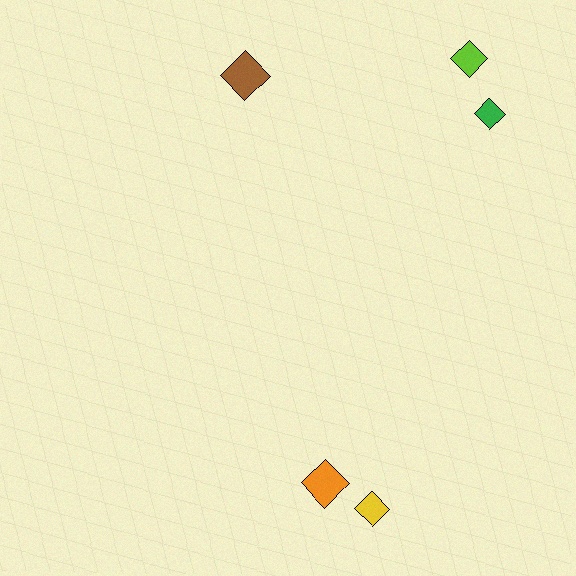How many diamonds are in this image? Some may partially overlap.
There are 5 diamonds.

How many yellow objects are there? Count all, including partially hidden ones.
There is 1 yellow object.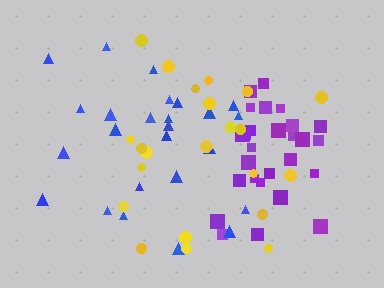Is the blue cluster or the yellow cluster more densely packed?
Blue.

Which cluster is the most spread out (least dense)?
Yellow.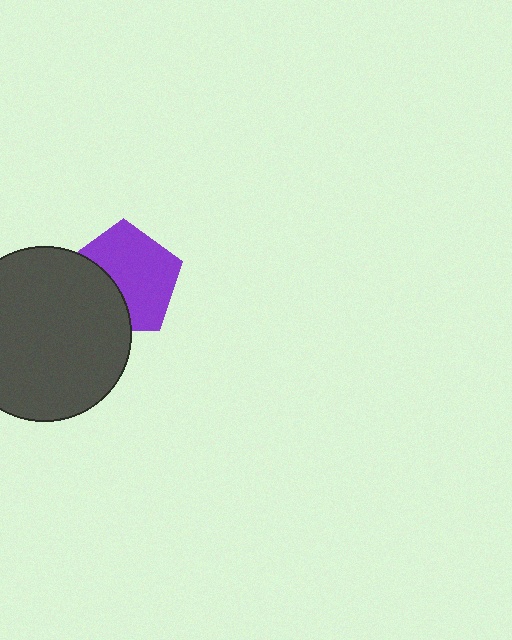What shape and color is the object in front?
The object in front is a dark gray circle.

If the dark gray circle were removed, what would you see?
You would see the complete purple pentagon.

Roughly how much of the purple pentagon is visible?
About half of it is visible (roughly 65%).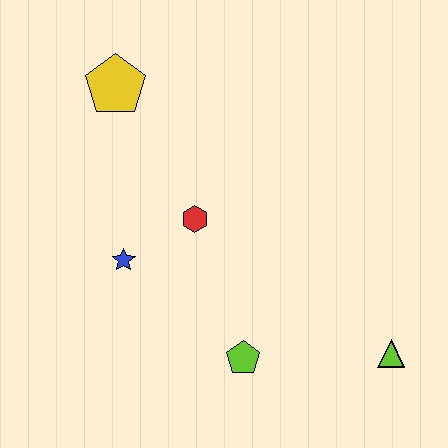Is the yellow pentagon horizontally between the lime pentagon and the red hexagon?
No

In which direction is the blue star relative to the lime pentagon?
The blue star is to the left of the lime pentagon.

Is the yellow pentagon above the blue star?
Yes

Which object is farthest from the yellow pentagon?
The lime triangle is farthest from the yellow pentagon.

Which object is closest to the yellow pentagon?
The red hexagon is closest to the yellow pentagon.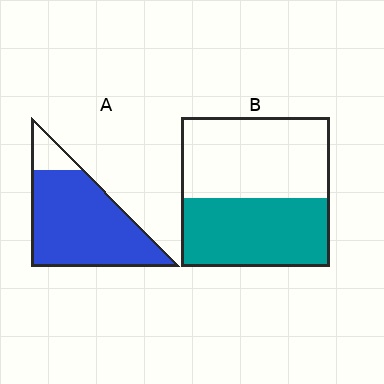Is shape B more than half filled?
Roughly half.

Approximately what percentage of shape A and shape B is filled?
A is approximately 85% and B is approximately 45%.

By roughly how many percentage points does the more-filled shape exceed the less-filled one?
By roughly 40 percentage points (A over B).